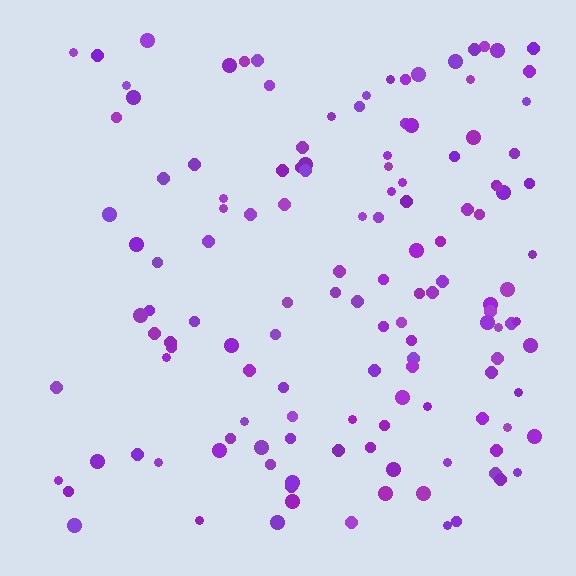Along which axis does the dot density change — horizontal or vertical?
Horizontal.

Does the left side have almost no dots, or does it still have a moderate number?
Still a moderate number, just noticeably fewer than the right.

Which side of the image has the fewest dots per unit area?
The left.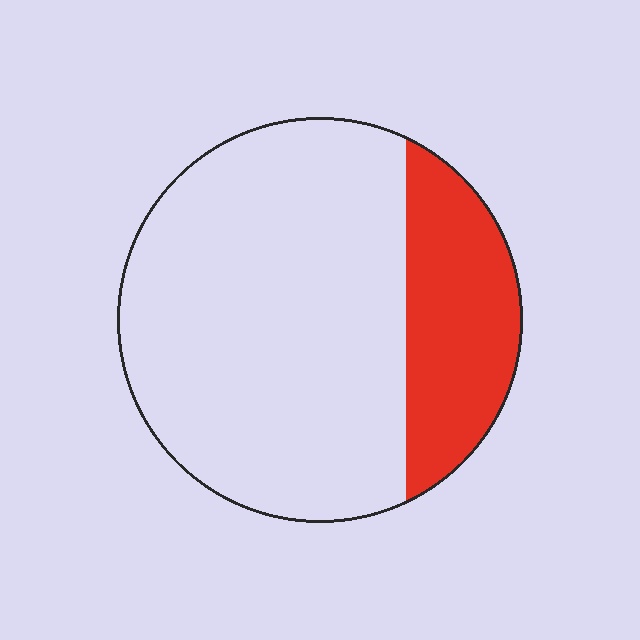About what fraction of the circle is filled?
About one quarter (1/4).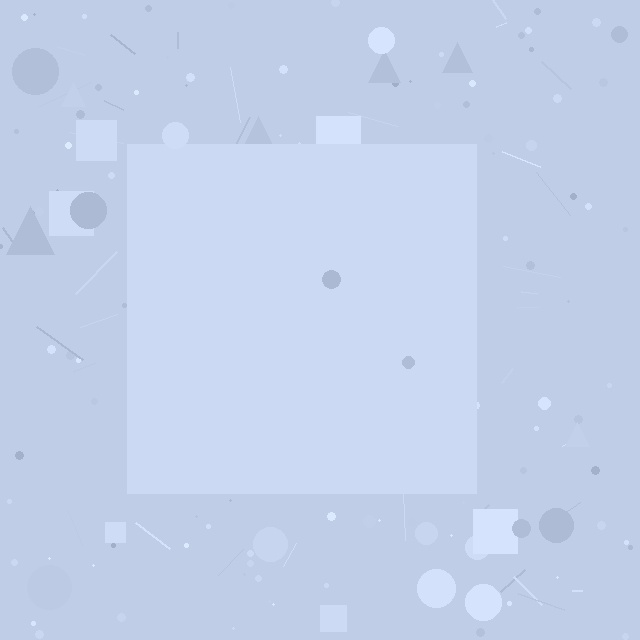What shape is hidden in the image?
A square is hidden in the image.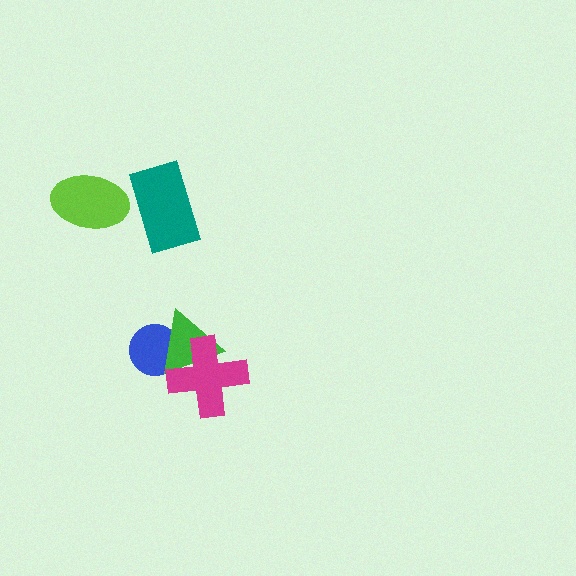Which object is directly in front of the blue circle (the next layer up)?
The green triangle is directly in front of the blue circle.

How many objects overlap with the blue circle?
2 objects overlap with the blue circle.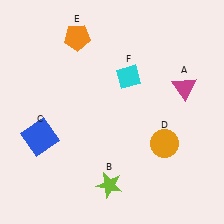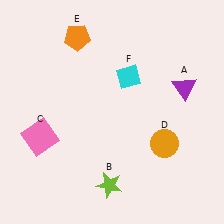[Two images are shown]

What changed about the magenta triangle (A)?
In Image 1, A is magenta. In Image 2, it changed to purple.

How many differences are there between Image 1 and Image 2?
There are 2 differences between the two images.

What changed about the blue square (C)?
In Image 1, C is blue. In Image 2, it changed to pink.